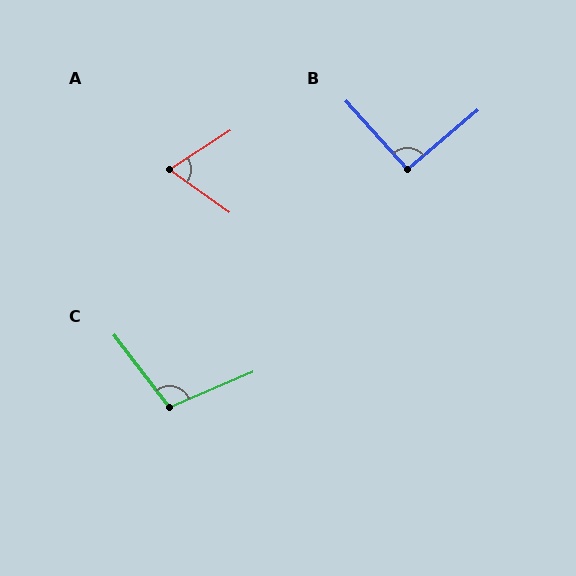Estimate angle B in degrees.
Approximately 92 degrees.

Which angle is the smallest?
A, at approximately 68 degrees.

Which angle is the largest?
C, at approximately 105 degrees.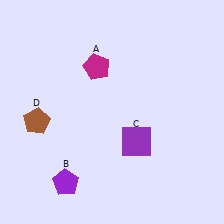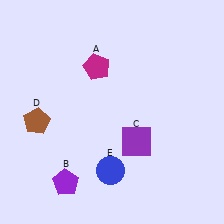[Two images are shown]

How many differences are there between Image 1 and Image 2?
There is 1 difference between the two images.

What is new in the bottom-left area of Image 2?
A blue circle (E) was added in the bottom-left area of Image 2.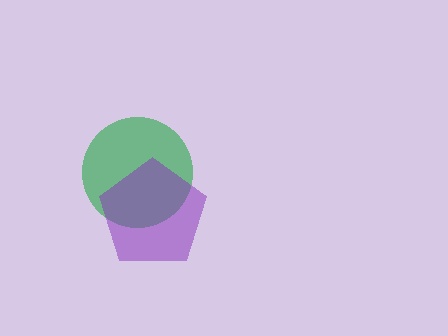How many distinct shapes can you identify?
There are 2 distinct shapes: a green circle, a purple pentagon.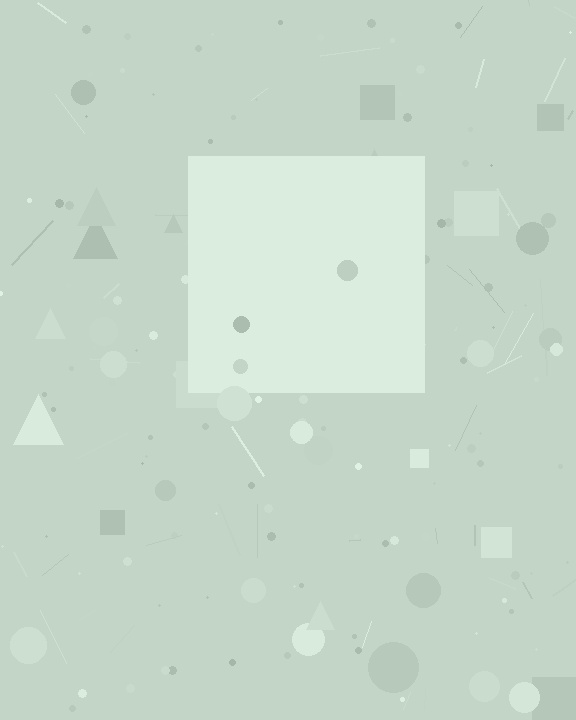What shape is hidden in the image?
A square is hidden in the image.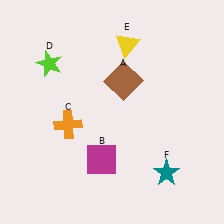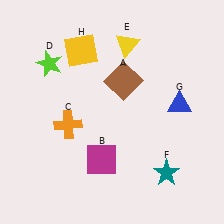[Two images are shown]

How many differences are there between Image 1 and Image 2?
There are 2 differences between the two images.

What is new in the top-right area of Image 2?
A blue triangle (G) was added in the top-right area of Image 2.